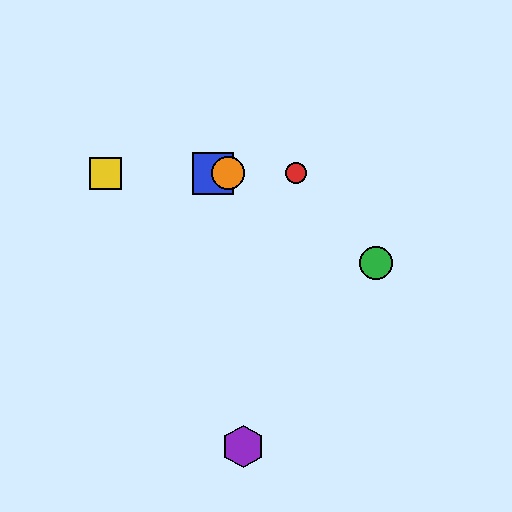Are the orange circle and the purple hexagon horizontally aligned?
No, the orange circle is at y≈173 and the purple hexagon is at y≈446.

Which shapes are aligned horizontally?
The red circle, the blue square, the yellow square, the orange circle are aligned horizontally.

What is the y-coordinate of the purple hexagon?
The purple hexagon is at y≈446.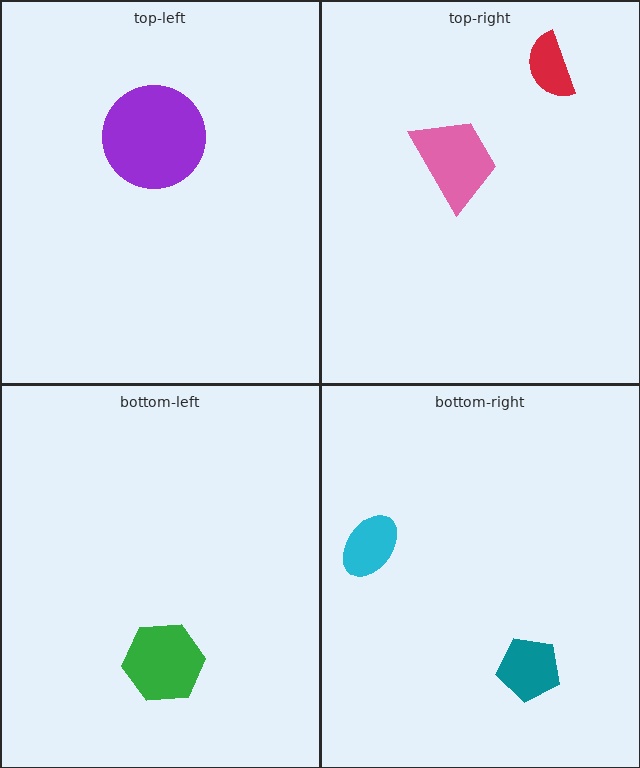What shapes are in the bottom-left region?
The green hexagon.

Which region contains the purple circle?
The top-left region.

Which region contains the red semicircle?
The top-right region.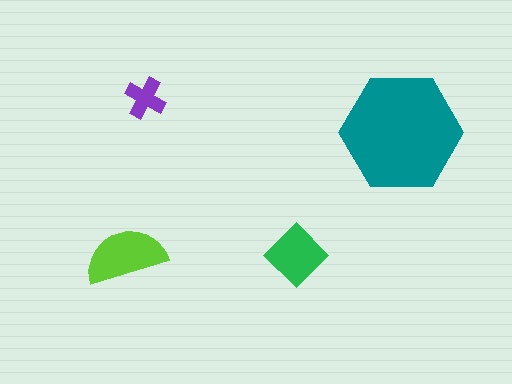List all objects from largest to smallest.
The teal hexagon, the lime semicircle, the green diamond, the purple cross.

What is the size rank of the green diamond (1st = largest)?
3rd.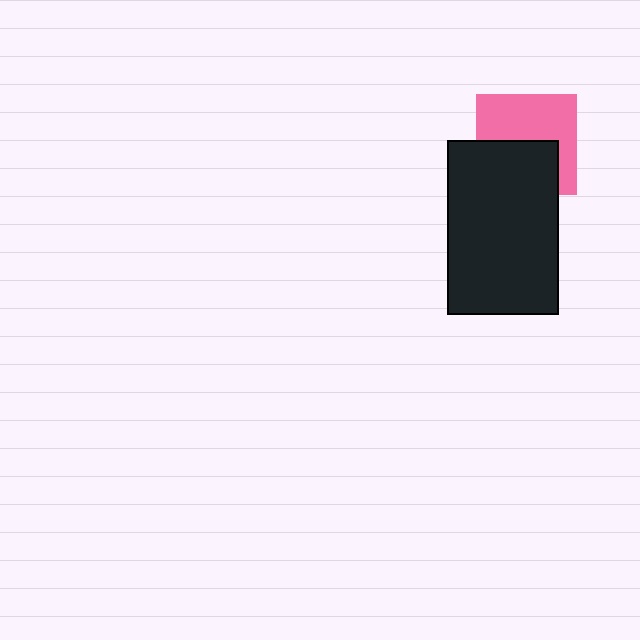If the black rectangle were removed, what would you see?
You would see the complete pink square.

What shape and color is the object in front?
The object in front is a black rectangle.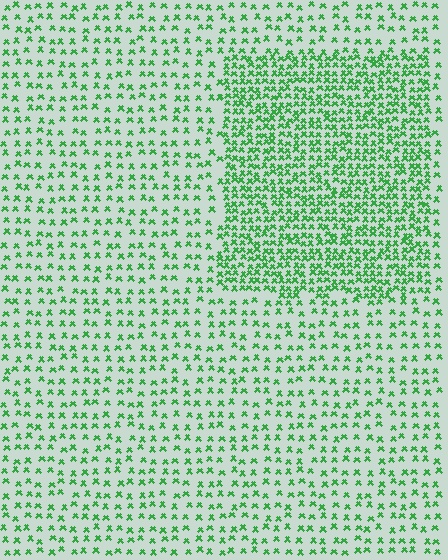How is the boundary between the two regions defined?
The boundary is defined by a change in element density (approximately 2.2x ratio). All elements are the same color, size, and shape.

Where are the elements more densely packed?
The elements are more densely packed inside the rectangle boundary.